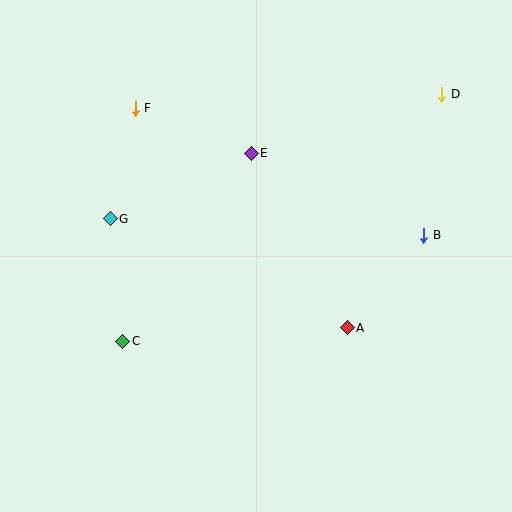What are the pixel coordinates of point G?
Point G is at (110, 219).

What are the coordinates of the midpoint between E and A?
The midpoint between E and A is at (299, 241).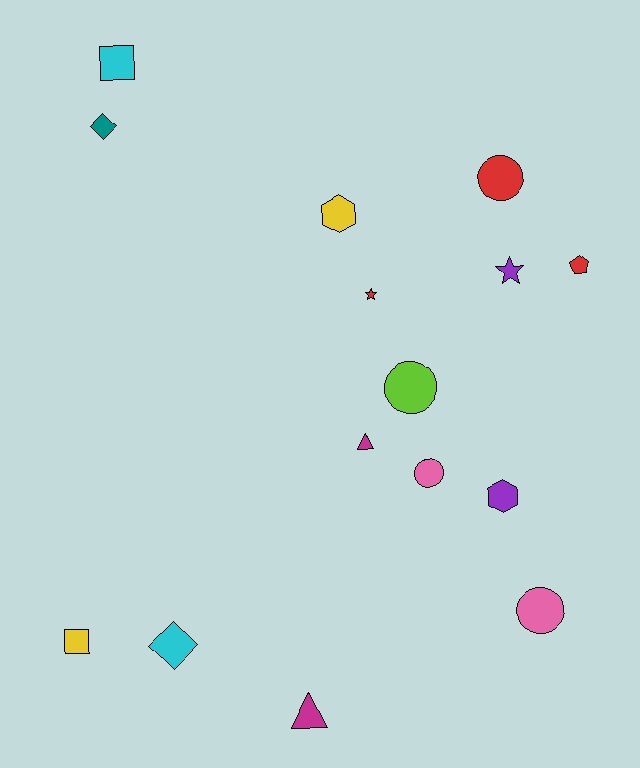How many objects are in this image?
There are 15 objects.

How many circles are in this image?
There are 4 circles.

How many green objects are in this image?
There are no green objects.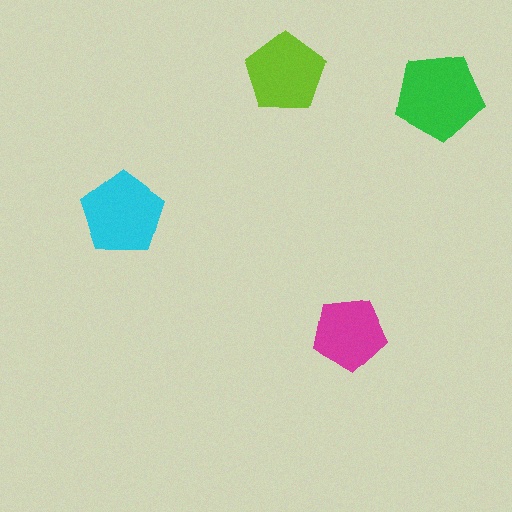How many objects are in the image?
There are 4 objects in the image.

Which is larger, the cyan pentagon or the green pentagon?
The green one.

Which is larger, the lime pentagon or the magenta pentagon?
The lime one.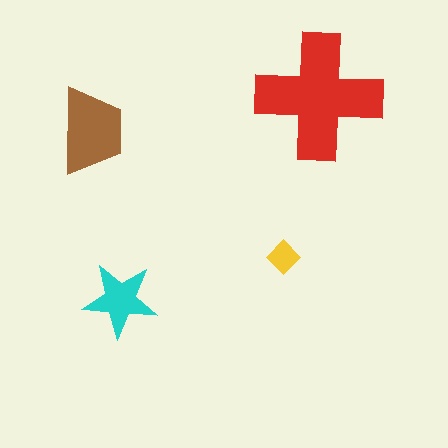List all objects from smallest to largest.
The yellow diamond, the cyan star, the brown trapezoid, the red cross.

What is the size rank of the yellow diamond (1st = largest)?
4th.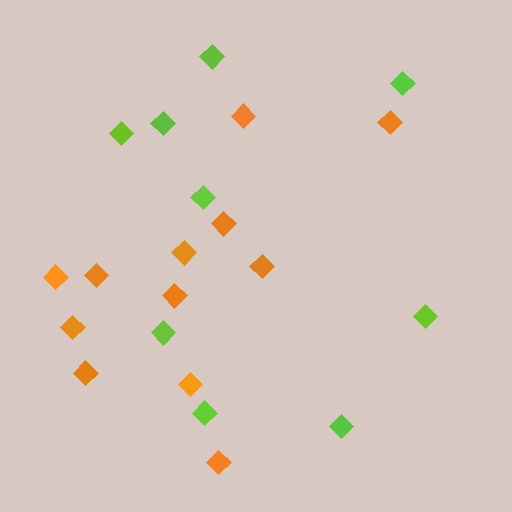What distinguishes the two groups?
There are 2 groups: one group of lime diamonds (9) and one group of orange diamonds (12).